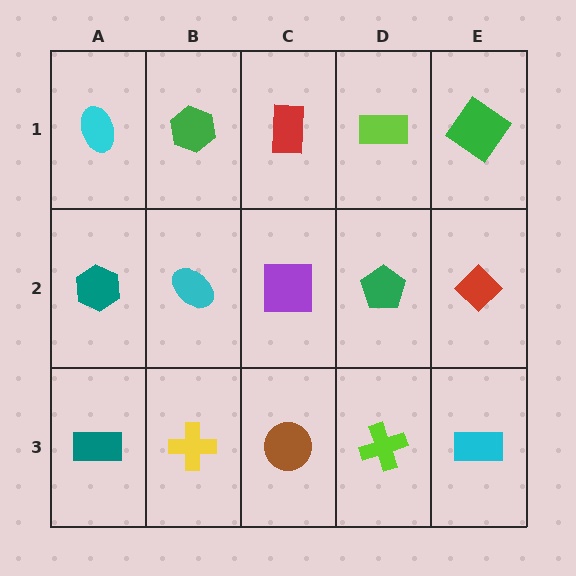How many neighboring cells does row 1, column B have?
3.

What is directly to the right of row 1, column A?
A green hexagon.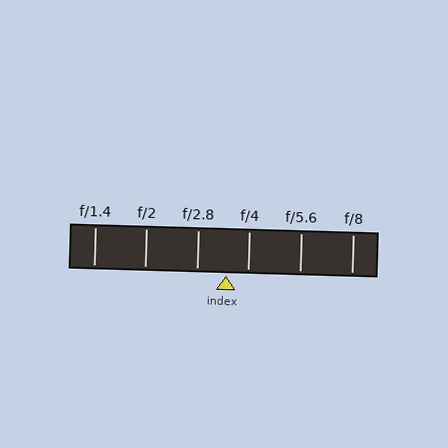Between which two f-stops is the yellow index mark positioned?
The index mark is between f/2.8 and f/4.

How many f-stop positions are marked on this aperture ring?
There are 6 f-stop positions marked.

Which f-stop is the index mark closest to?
The index mark is closest to f/4.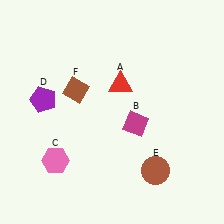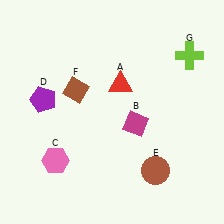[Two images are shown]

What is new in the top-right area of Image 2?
A lime cross (G) was added in the top-right area of Image 2.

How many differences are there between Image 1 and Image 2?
There is 1 difference between the two images.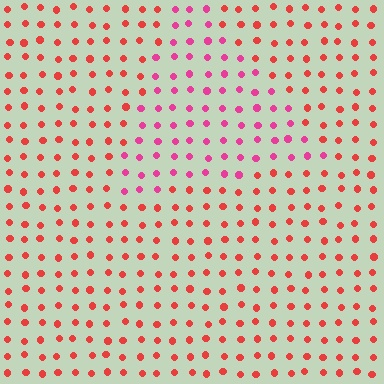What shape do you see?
I see a triangle.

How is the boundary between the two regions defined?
The boundary is defined purely by a slight shift in hue (about 34 degrees). Spacing, size, and orientation are identical on both sides.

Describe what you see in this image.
The image is filled with small red elements in a uniform arrangement. A triangle-shaped region is visible where the elements are tinted to a slightly different hue, forming a subtle color boundary.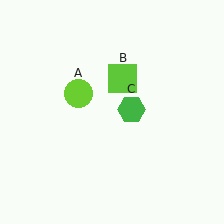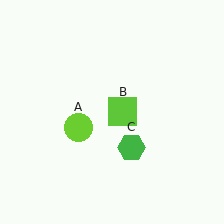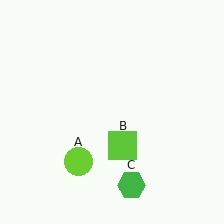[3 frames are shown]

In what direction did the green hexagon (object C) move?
The green hexagon (object C) moved down.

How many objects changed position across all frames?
3 objects changed position: lime circle (object A), lime square (object B), green hexagon (object C).